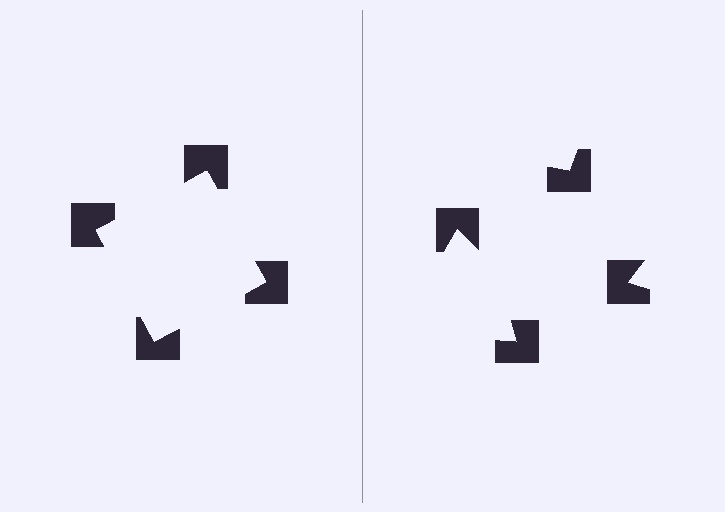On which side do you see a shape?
An illusory square appears on the left side. On the right side the wedge cuts are rotated, so no coherent shape forms.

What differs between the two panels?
The notched squares are positioned identically on both sides; only the wedge orientations differ. On the left they align to a square; on the right they are misaligned.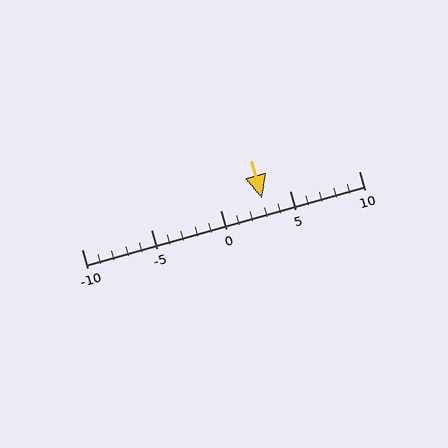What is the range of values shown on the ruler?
The ruler shows values from -10 to 10.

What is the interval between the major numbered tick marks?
The major tick marks are spaced 5 units apart.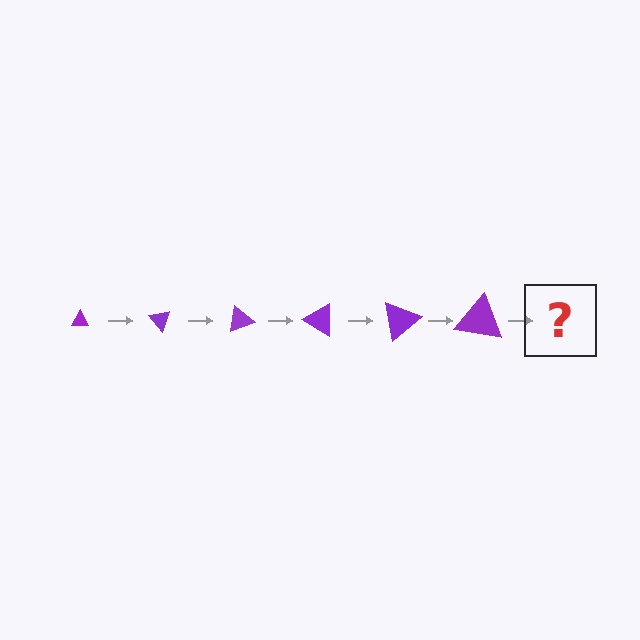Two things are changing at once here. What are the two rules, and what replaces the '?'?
The two rules are that the triangle grows larger each step and it rotates 50 degrees each step. The '?' should be a triangle, larger than the previous one and rotated 300 degrees from the start.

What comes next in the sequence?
The next element should be a triangle, larger than the previous one and rotated 300 degrees from the start.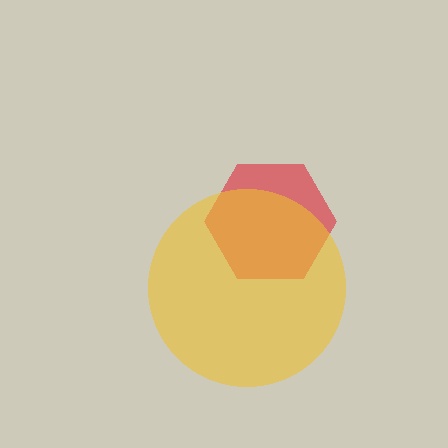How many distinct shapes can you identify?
There are 2 distinct shapes: a red hexagon, a yellow circle.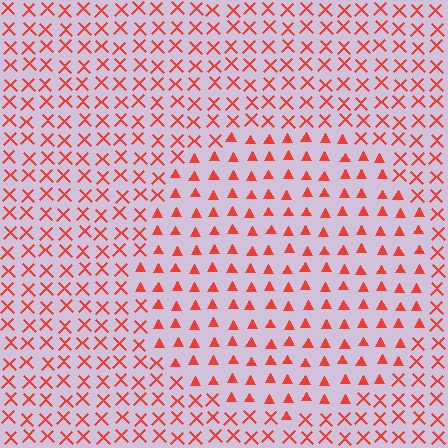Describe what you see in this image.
The image is filled with small red elements arranged in a uniform grid. A circle-shaped region contains triangles, while the surrounding area contains X marks. The boundary is defined purely by the change in element shape.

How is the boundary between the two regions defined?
The boundary is defined by a change in element shape: triangles inside vs. X marks outside. All elements share the same color and spacing.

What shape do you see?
I see a circle.